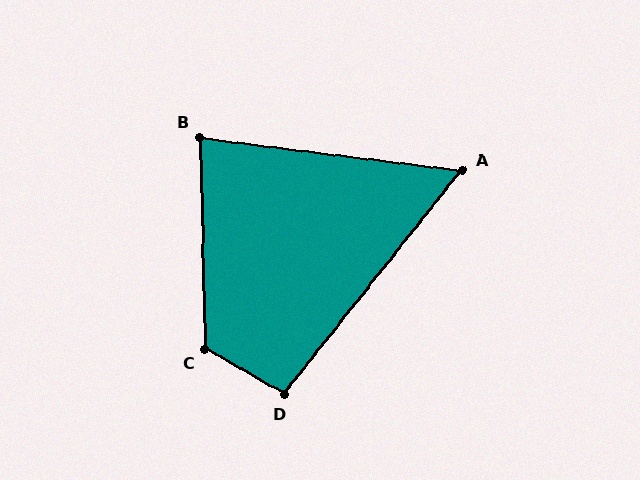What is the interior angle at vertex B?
Approximately 81 degrees (acute).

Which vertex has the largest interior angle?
C, at approximately 121 degrees.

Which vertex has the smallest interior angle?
A, at approximately 59 degrees.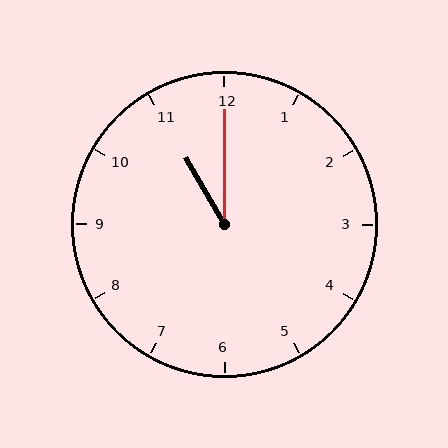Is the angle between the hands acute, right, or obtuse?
It is acute.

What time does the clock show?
11:00.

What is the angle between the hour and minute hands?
Approximately 30 degrees.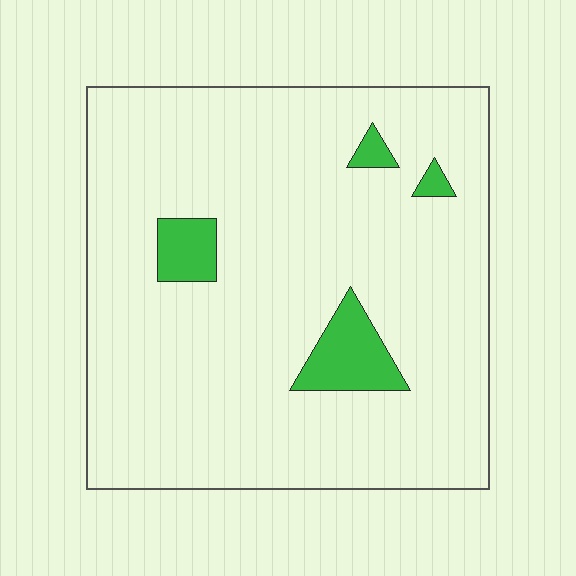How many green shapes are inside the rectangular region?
4.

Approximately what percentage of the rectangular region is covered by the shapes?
Approximately 10%.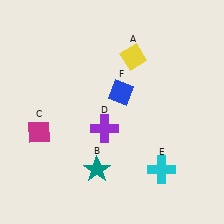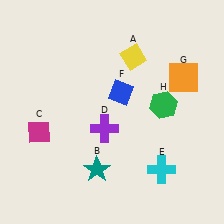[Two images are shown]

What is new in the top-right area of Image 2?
A green hexagon (H) was added in the top-right area of Image 2.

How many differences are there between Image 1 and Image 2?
There are 2 differences between the two images.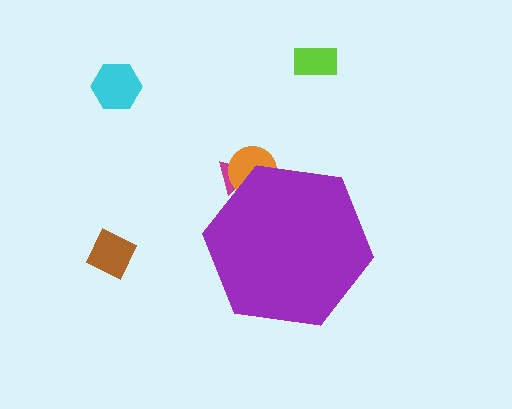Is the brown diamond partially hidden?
No, the brown diamond is fully visible.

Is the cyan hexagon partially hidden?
No, the cyan hexagon is fully visible.